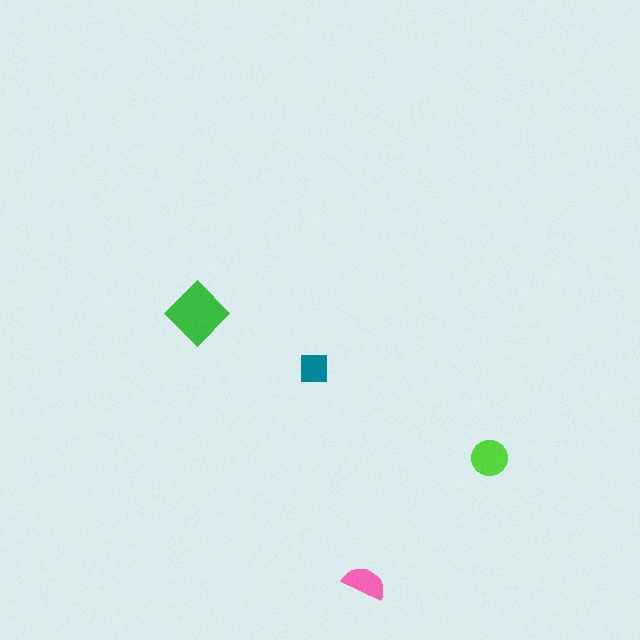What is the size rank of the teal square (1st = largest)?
4th.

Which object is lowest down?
The pink semicircle is bottommost.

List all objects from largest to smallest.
The green diamond, the lime circle, the pink semicircle, the teal square.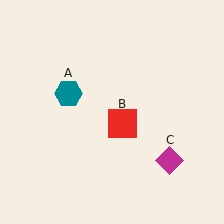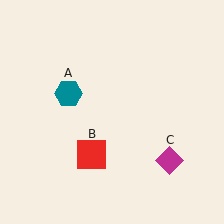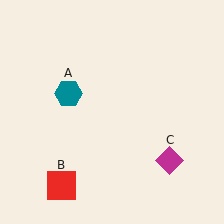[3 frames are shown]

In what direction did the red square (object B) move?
The red square (object B) moved down and to the left.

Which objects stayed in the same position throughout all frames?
Teal hexagon (object A) and magenta diamond (object C) remained stationary.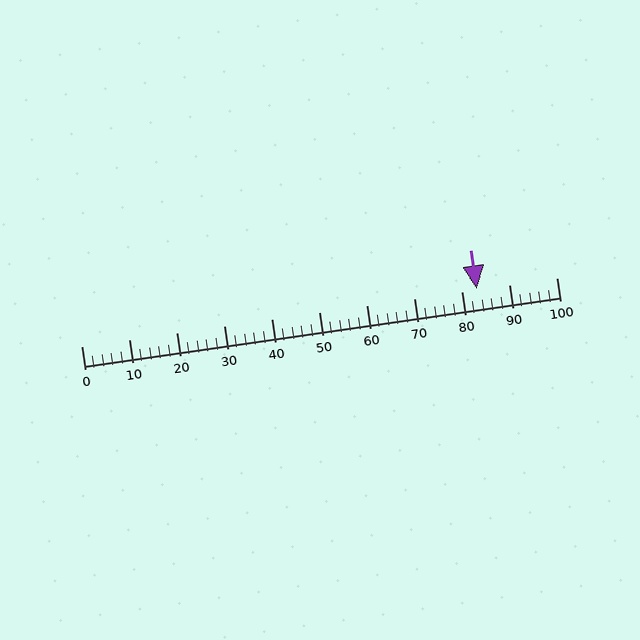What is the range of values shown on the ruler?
The ruler shows values from 0 to 100.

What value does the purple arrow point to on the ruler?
The purple arrow points to approximately 83.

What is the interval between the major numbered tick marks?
The major tick marks are spaced 10 units apart.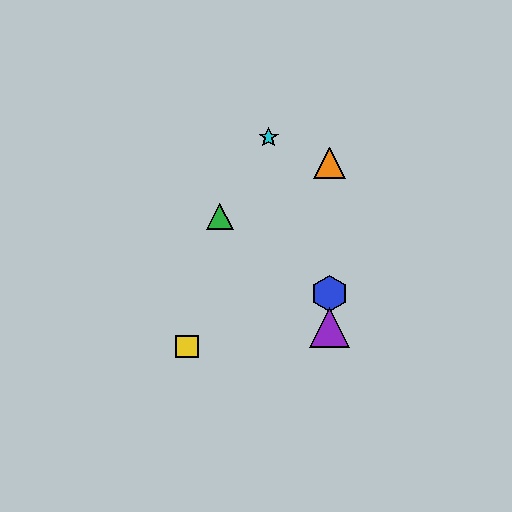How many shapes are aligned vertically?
4 shapes (the red hexagon, the blue hexagon, the purple triangle, the orange triangle) are aligned vertically.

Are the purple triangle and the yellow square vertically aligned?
No, the purple triangle is at x≈330 and the yellow square is at x≈187.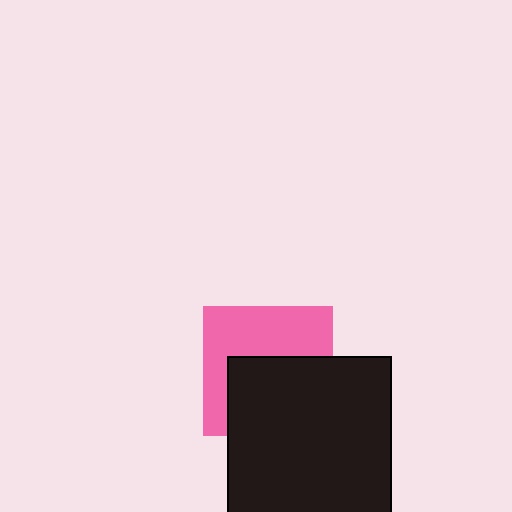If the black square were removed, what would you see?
You would see the complete pink square.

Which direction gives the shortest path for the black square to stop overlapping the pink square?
Moving down gives the shortest separation.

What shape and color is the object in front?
The object in front is a black square.